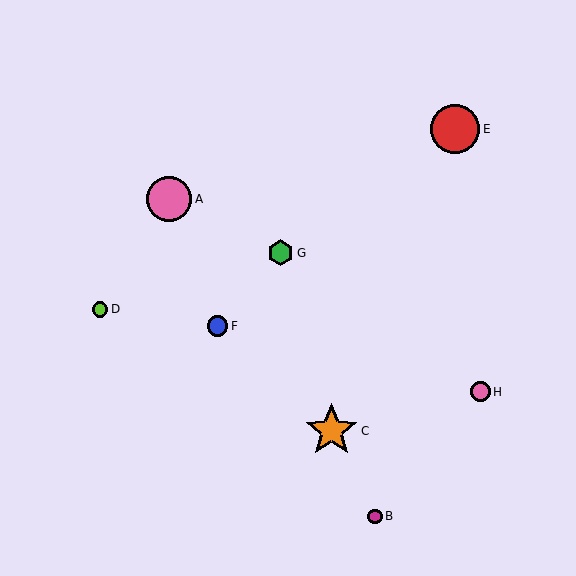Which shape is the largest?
The orange star (labeled C) is the largest.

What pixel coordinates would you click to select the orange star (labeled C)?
Click at (332, 431) to select the orange star C.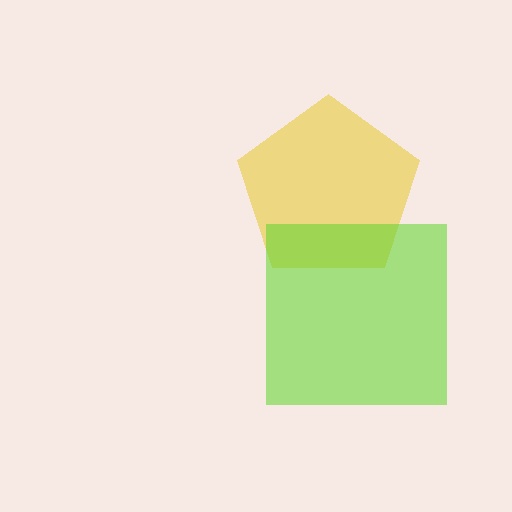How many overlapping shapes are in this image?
There are 2 overlapping shapes in the image.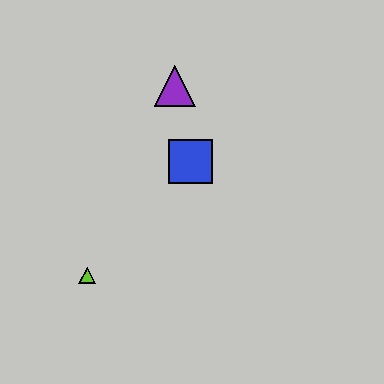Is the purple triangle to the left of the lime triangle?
No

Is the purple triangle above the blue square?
Yes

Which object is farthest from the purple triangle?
The lime triangle is farthest from the purple triangle.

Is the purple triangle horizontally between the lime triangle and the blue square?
Yes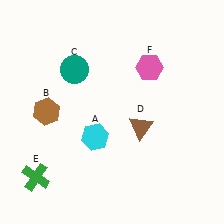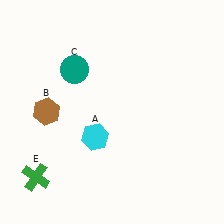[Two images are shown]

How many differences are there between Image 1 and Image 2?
There are 2 differences between the two images.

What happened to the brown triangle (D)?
The brown triangle (D) was removed in Image 2. It was in the bottom-right area of Image 1.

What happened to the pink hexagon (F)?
The pink hexagon (F) was removed in Image 2. It was in the top-right area of Image 1.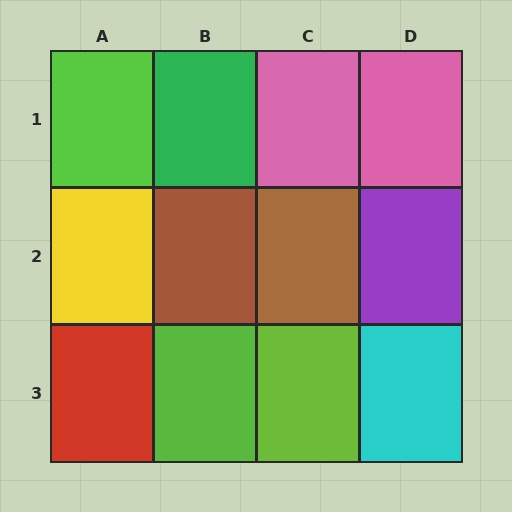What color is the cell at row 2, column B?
Brown.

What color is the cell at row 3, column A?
Red.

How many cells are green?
1 cell is green.